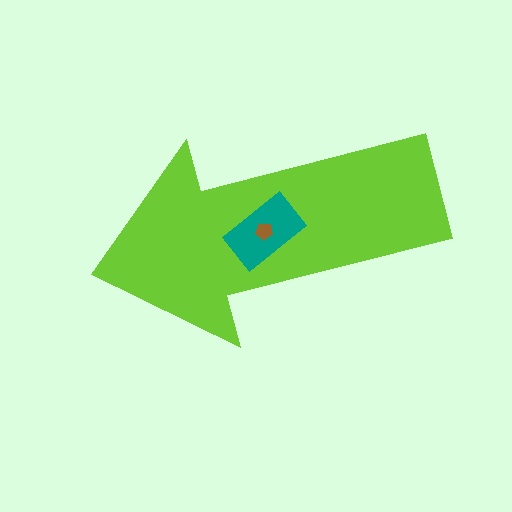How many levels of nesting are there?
3.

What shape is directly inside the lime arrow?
The teal rectangle.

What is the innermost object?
The brown pentagon.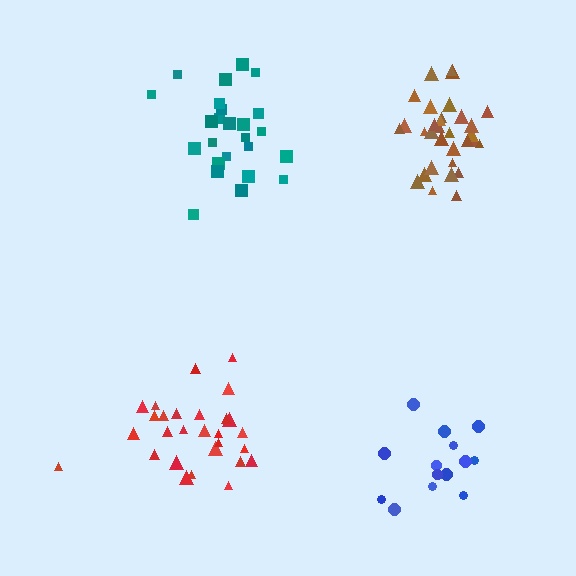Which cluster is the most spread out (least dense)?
Blue.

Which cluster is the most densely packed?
Brown.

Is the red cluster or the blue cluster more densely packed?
Red.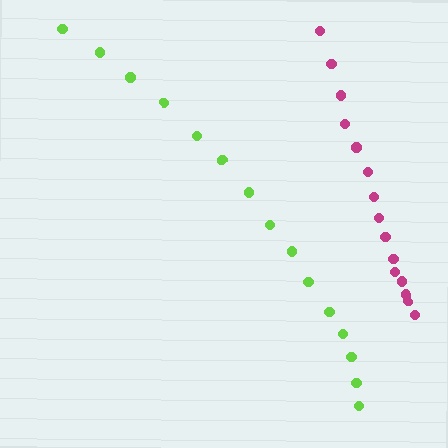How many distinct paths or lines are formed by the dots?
There are 2 distinct paths.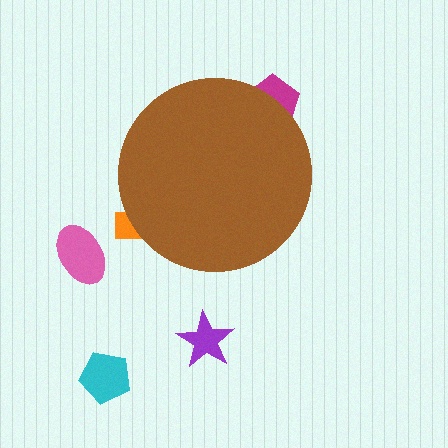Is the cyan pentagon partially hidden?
No, the cyan pentagon is fully visible.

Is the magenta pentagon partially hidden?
Yes, the magenta pentagon is partially hidden behind the brown circle.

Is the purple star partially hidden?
No, the purple star is fully visible.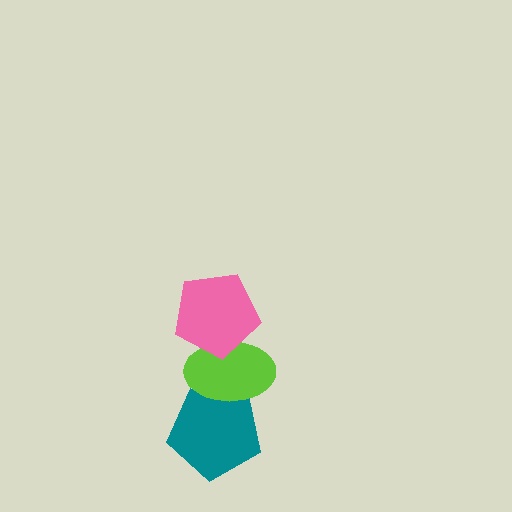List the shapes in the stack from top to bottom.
From top to bottom: the pink pentagon, the lime ellipse, the teal pentagon.